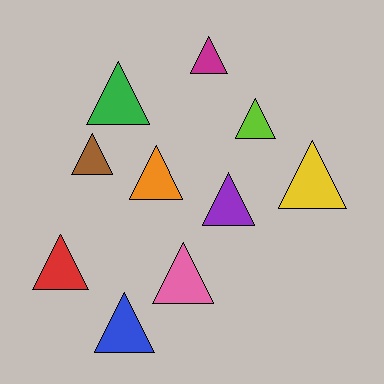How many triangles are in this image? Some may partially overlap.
There are 10 triangles.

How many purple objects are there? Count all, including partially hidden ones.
There is 1 purple object.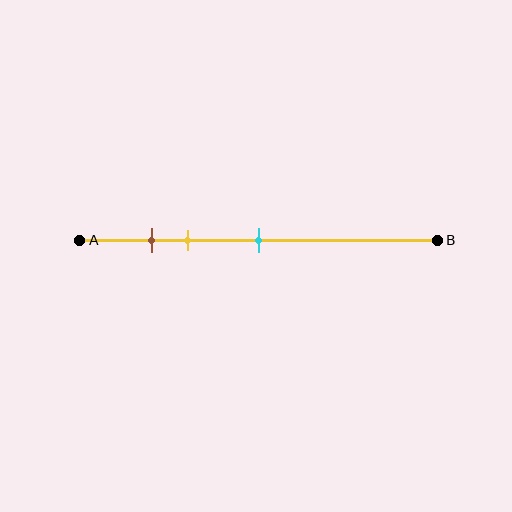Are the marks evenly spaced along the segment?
No, the marks are not evenly spaced.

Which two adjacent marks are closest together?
The brown and yellow marks are the closest adjacent pair.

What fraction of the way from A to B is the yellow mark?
The yellow mark is approximately 30% (0.3) of the way from A to B.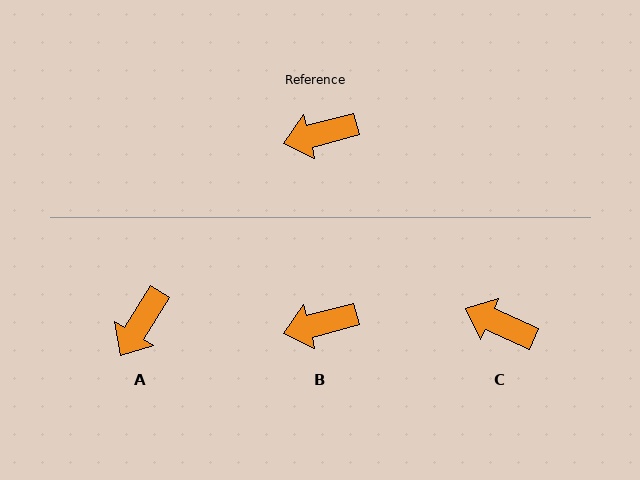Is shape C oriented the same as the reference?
No, it is off by about 39 degrees.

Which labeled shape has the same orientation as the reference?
B.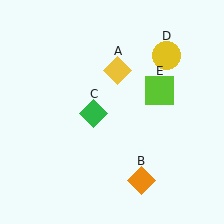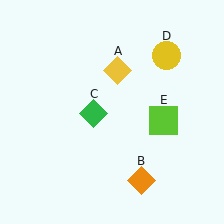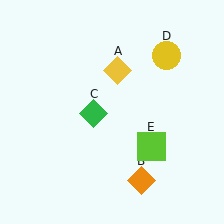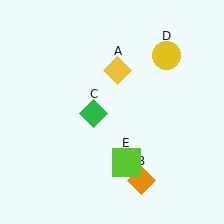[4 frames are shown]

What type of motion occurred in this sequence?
The lime square (object E) rotated clockwise around the center of the scene.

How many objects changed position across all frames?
1 object changed position: lime square (object E).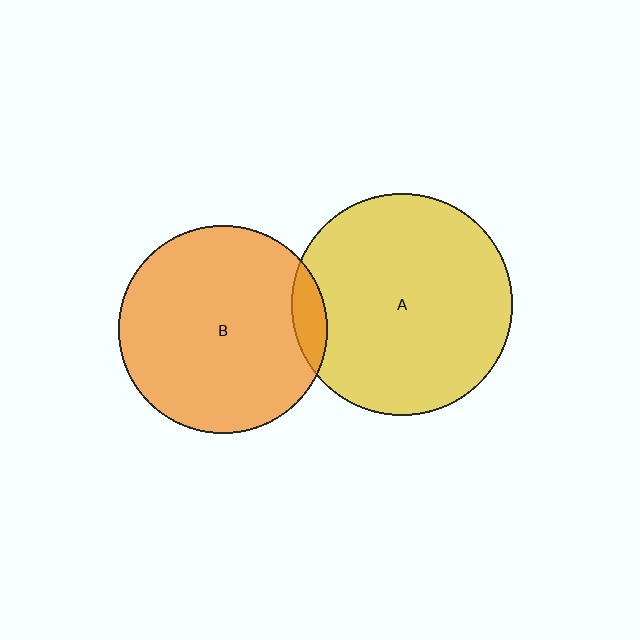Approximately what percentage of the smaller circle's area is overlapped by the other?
Approximately 10%.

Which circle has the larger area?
Circle A (yellow).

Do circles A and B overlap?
Yes.